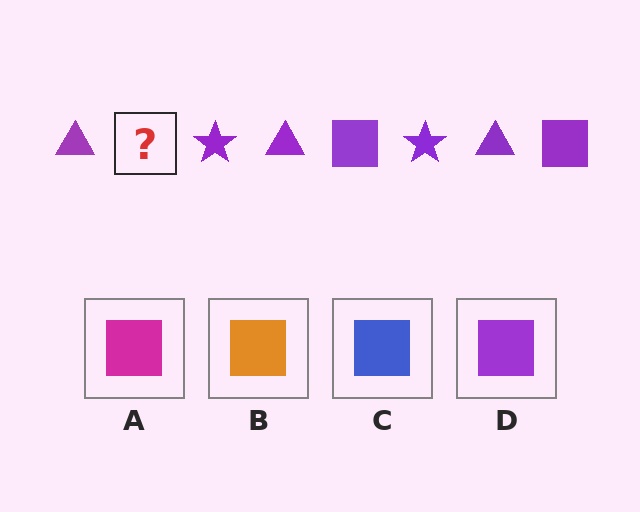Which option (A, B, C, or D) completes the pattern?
D.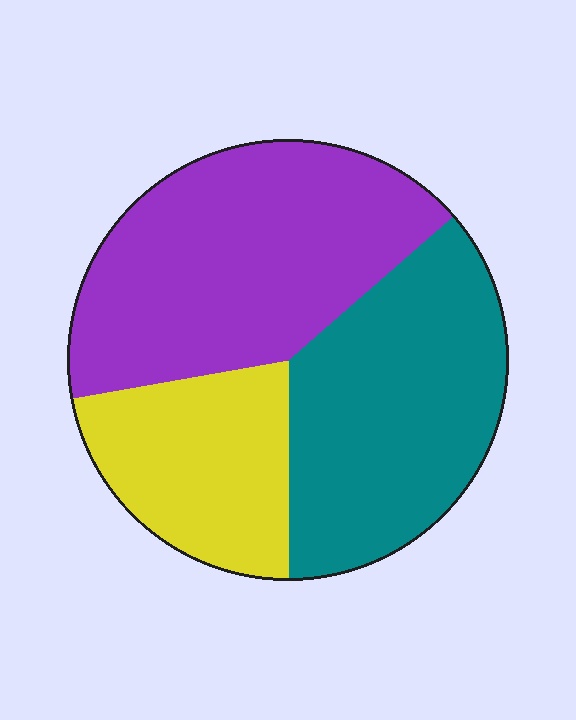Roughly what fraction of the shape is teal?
Teal covers around 35% of the shape.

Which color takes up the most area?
Purple, at roughly 40%.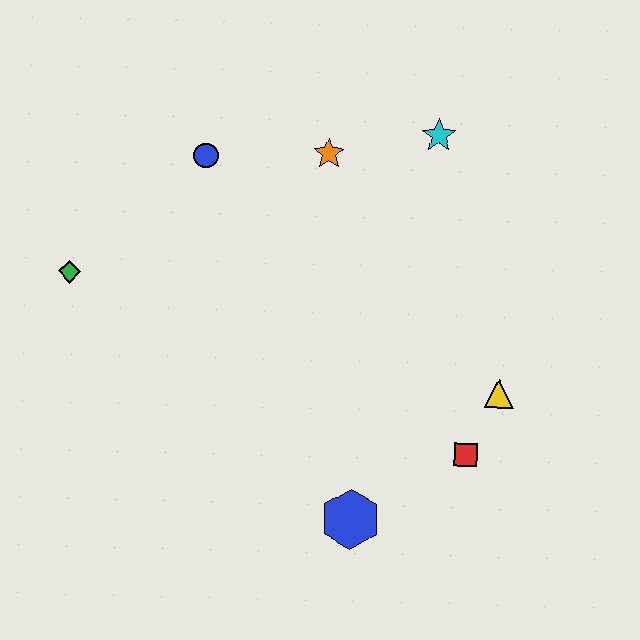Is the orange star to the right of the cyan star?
No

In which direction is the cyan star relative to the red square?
The cyan star is above the red square.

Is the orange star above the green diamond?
Yes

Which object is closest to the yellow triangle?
The red square is closest to the yellow triangle.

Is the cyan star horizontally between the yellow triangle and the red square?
No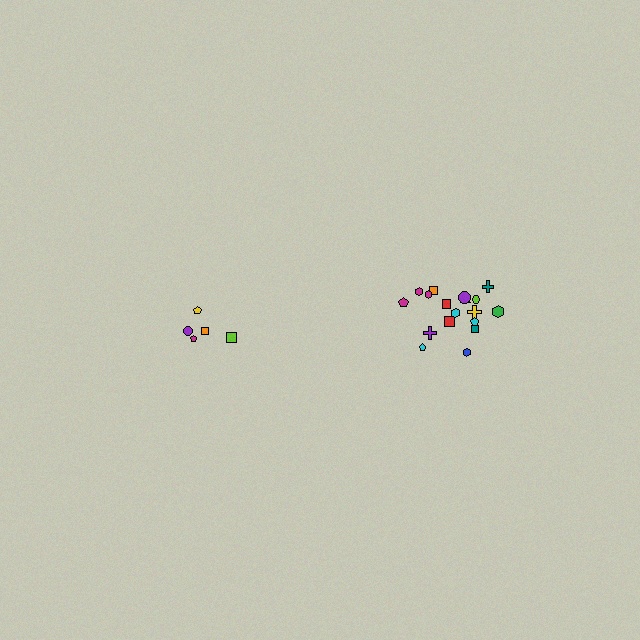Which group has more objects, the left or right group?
The right group.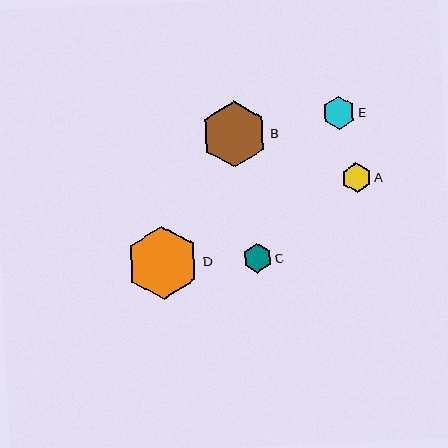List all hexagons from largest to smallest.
From largest to smallest: D, B, E, A, C.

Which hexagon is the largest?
Hexagon D is the largest with a size of approximately 74 pixels.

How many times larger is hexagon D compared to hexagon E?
Hexagon D is approximately 2.2 times the size of hexagon E.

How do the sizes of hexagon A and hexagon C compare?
Hexagon A and hexagon C are approximately the same size.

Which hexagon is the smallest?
Hexagon C is the smallest with a size of approximately 29 pixels.